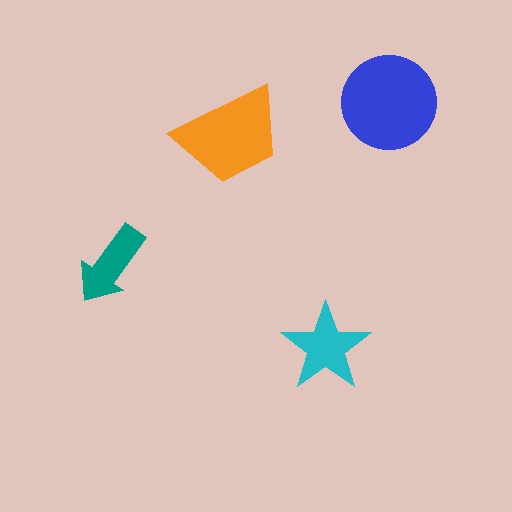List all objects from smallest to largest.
The teal arrow, the cyan star, the orange trapezoid, the blue circle.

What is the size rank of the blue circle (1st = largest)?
1st.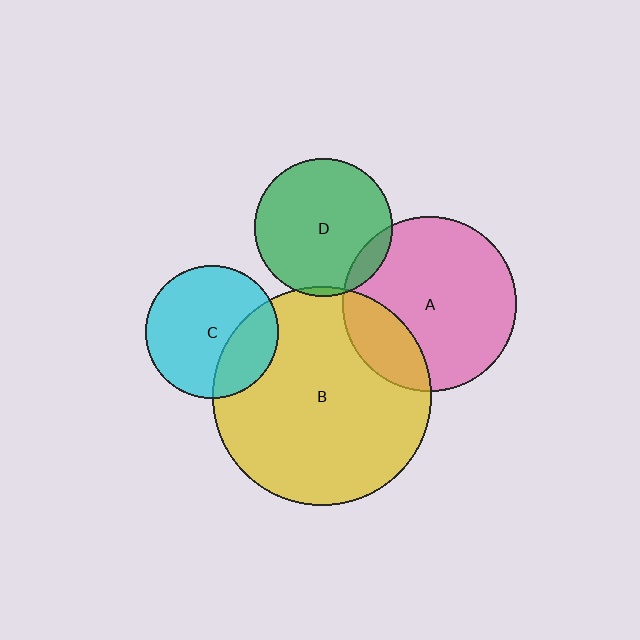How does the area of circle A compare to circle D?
Approximately 1.6 times.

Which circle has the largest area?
Circle B (yellow).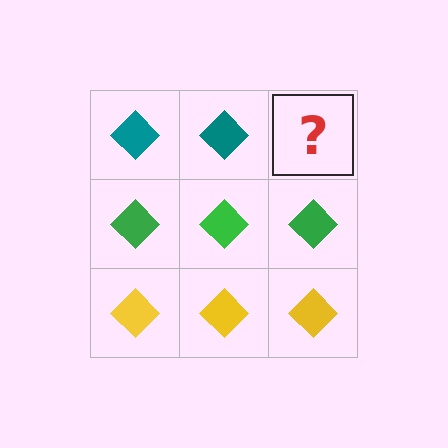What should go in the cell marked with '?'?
The missing cell should contain a teal diamond.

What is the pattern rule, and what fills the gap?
The rule is that each row has a consistent color. The gap should be filled with a teal diamond.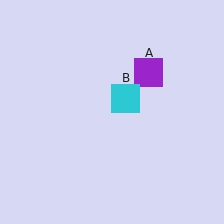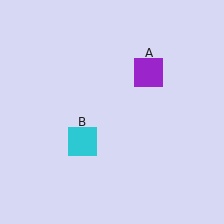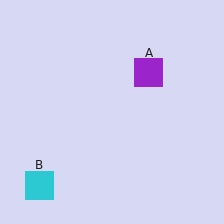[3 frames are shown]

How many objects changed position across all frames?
1 object changed position: cyan square (object B).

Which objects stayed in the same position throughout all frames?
Purple square (object A) remained stationary.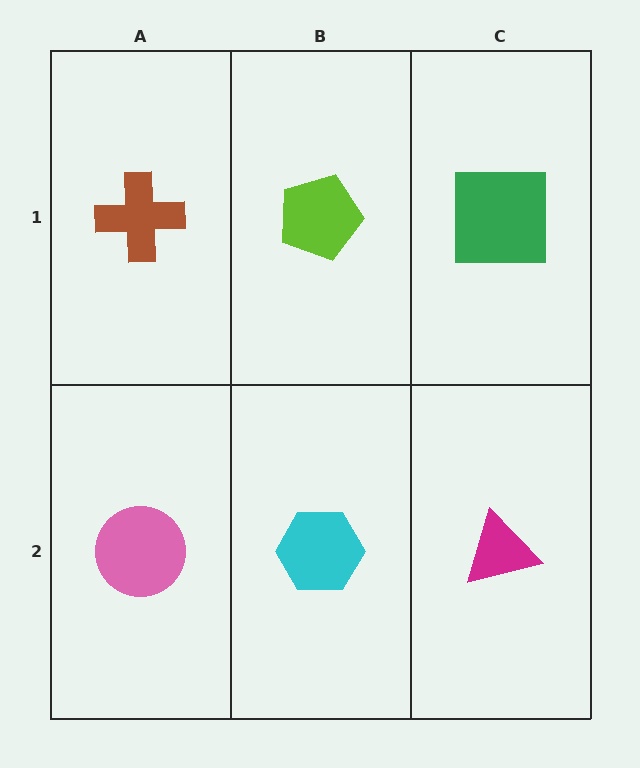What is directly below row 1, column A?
A pink circle.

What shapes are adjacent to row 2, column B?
A lime pentagon (row 1, column B), a pink circle (row 2, column A), a magenta triangle (row 2, column C).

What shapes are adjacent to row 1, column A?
A pink circle (row 2, column A), a lime pentagon (row 1, column B).